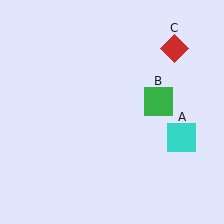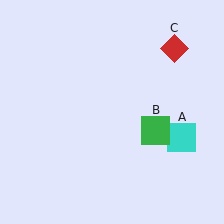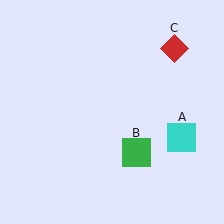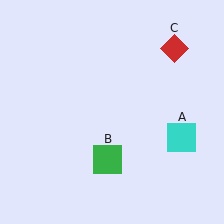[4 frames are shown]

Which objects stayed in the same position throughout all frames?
Cyan square (object A) and red diamond (object C) remained stationary.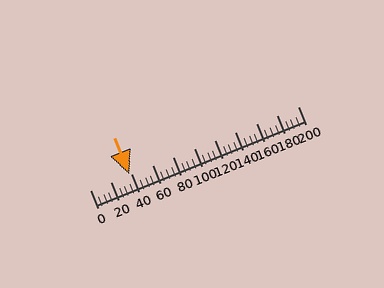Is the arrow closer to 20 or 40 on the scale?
The arrow is closer to 40.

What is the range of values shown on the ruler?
The ruler shows values from 0 to 200.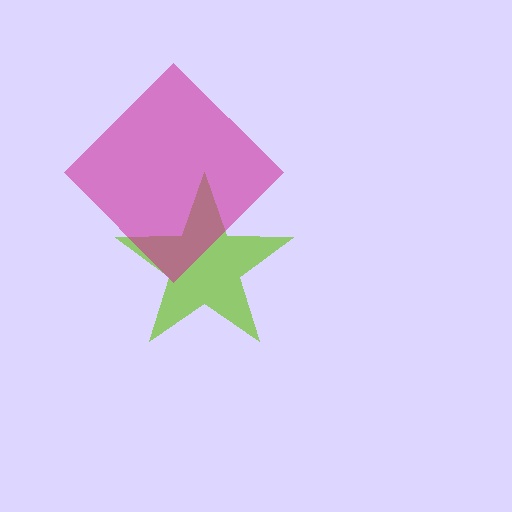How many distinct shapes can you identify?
There are 2 distinct shapes: a lime star, a magenta diamond.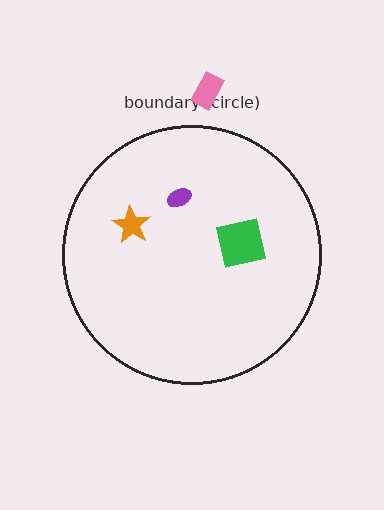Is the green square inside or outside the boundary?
Inside.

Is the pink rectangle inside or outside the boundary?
Outside.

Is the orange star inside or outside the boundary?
Inside.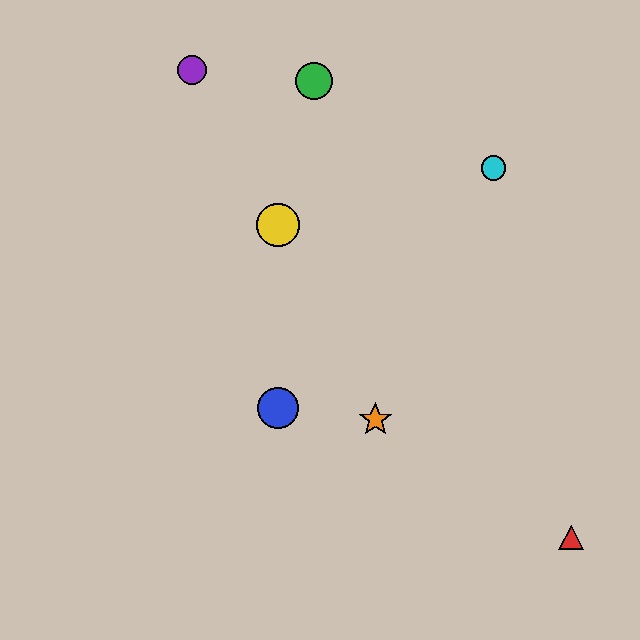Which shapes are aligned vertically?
The blue circle, the yellow circle are aligned vertically.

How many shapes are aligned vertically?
2 shapes (the blue circle, the yellow circle) are aligned vertically.